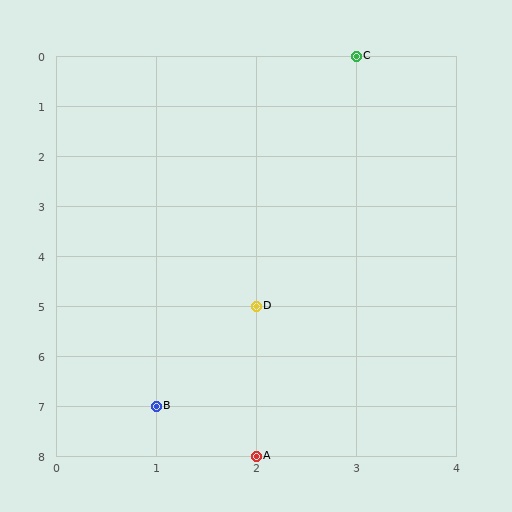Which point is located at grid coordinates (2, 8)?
Point A is at (2, 8).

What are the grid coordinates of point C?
Point C is at grid coordinates (3, 0).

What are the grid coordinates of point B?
Point B is at grid coordinates (1, 7).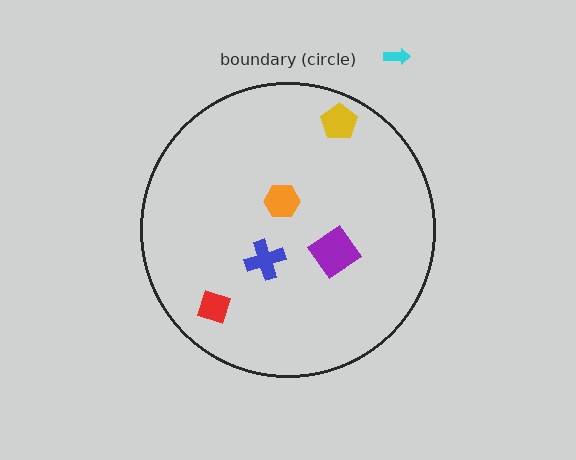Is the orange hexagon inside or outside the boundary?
Inside.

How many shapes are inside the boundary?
5 inside, 1 outside.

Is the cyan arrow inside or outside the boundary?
Outside.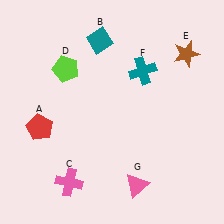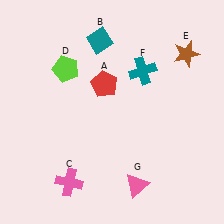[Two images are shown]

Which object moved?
The red pentagon (A) moved right.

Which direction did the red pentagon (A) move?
The red pentagon (A) moved right.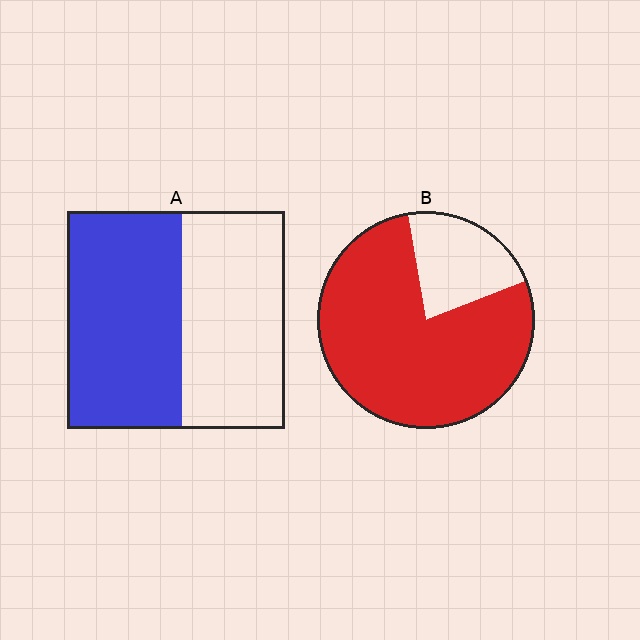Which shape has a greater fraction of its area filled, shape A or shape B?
Shape B.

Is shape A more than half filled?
Roughly half.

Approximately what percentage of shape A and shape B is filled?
A is approximately 55% and B is approximately 80%.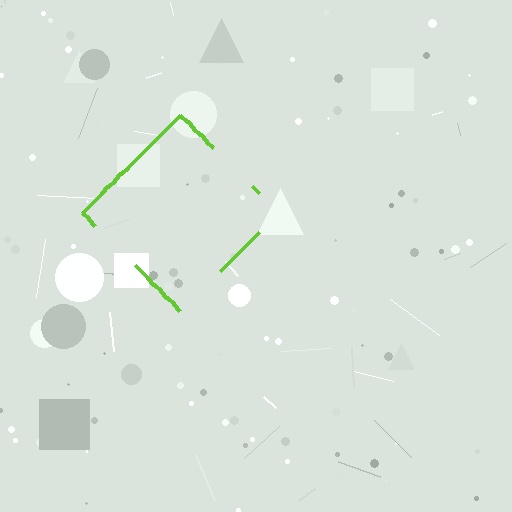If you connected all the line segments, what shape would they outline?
They would outline a diamond.